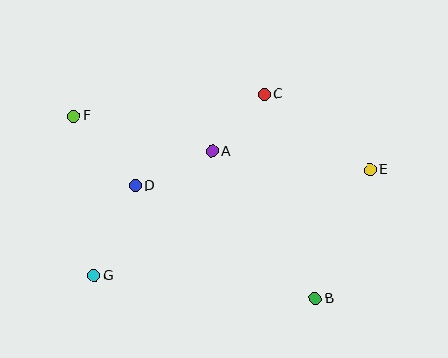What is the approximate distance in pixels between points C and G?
The distance between C and G is approximately 249 pixels.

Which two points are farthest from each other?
Points B and F are farthest from each other.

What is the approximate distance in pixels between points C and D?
The distance between C and D is approximately 158 pixels.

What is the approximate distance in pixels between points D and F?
The distance between D and F is approximately 93 pixels.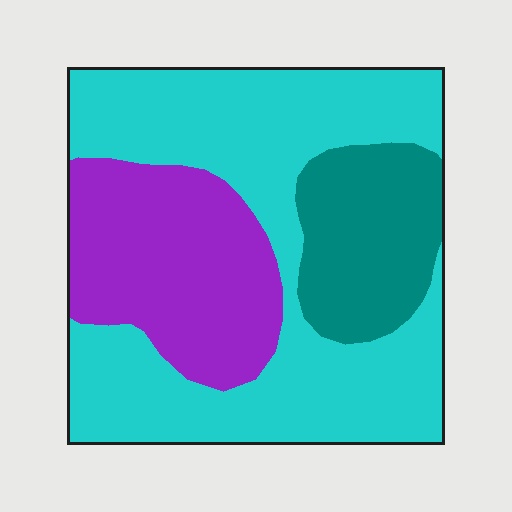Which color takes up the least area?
Teal, at roughly 20%.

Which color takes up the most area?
Cyan, at roughly 55%.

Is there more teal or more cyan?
Cyan.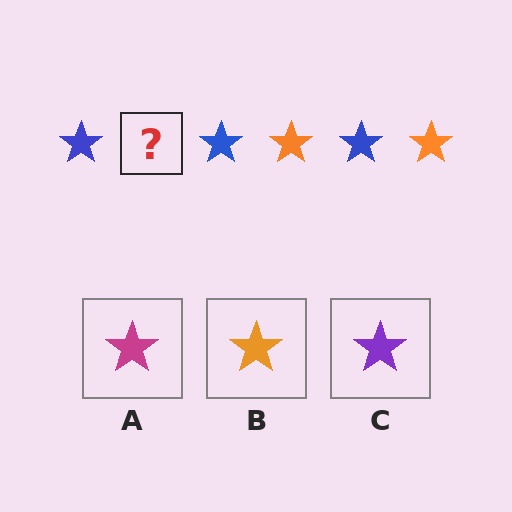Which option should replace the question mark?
Option B.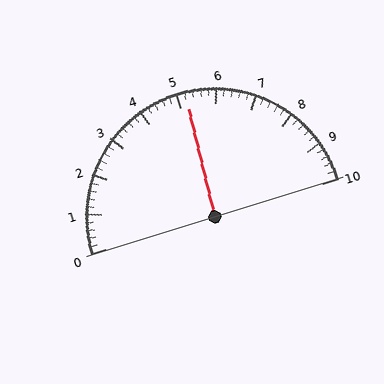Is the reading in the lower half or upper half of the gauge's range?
The reading is in the upper half of the range (0 to 10).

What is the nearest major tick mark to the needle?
The nearest major tick mark is 5.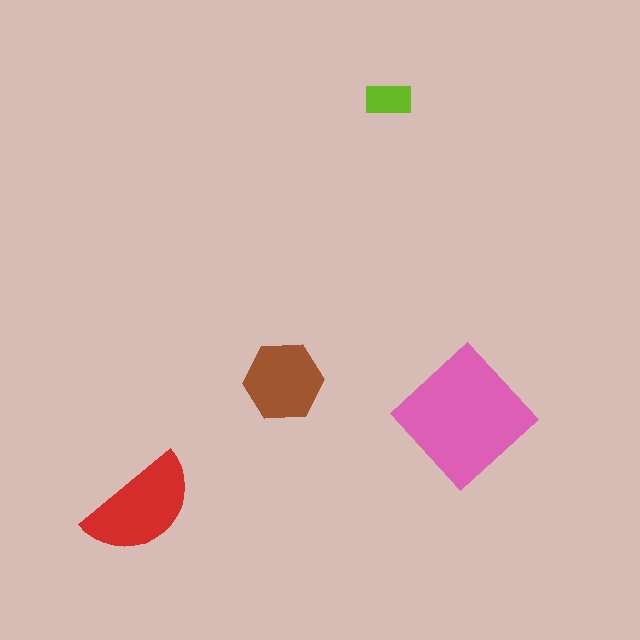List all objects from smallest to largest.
The lime rectangle, the brown hexagon, the red semicircle, the pink diamond.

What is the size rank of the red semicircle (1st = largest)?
2nd.